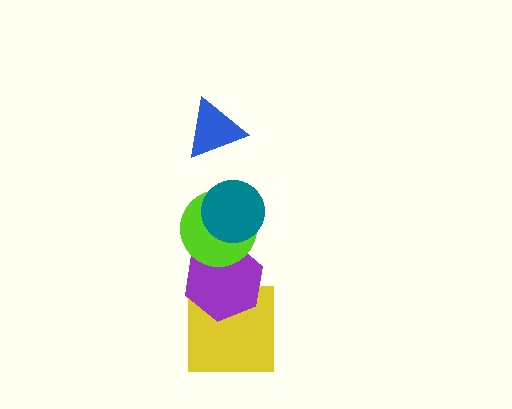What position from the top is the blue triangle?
The blue triangle is 1st from the top.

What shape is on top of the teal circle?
The blue triangle is on top of the teal circle.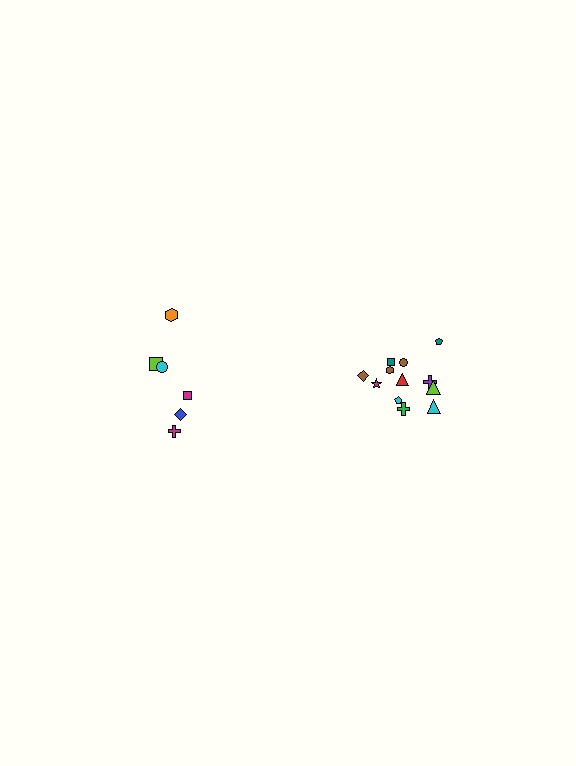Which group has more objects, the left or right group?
The right group.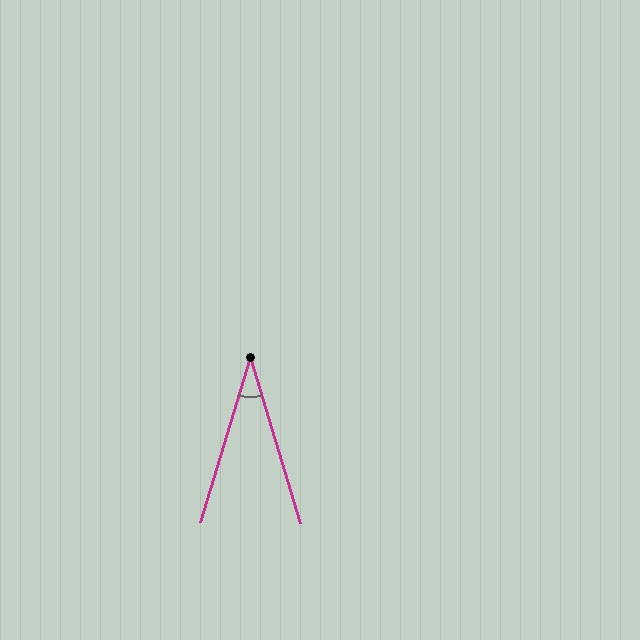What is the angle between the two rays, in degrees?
Approximately 34 degrees.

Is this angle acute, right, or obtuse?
It is acute.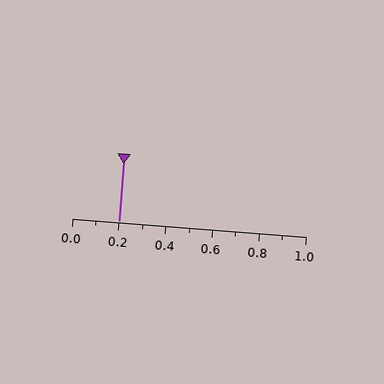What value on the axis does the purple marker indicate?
The marker indicates approximately 0.2.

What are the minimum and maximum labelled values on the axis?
The axis runs from 0.0 to 1.0.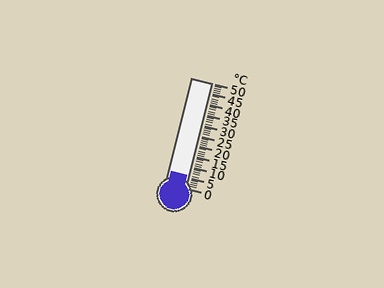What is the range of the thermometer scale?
The thermometer scale ranges from 0°C to 50°C.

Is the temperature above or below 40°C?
The temperature is below 40°C.